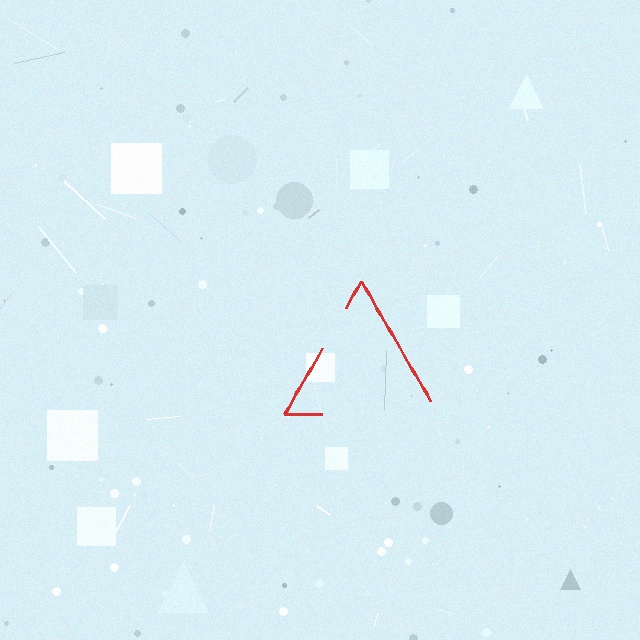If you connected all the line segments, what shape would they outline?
They would outline a triangle.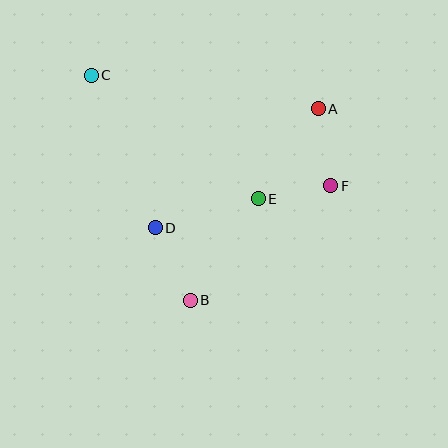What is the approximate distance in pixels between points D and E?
The distance between D and E is approximately 107 pixels.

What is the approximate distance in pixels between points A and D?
The distance between A and D is approximately 202 pixels.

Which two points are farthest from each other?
Points C and F are farthest from each other.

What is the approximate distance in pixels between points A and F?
The distance between A and F is approximately 78 pixels.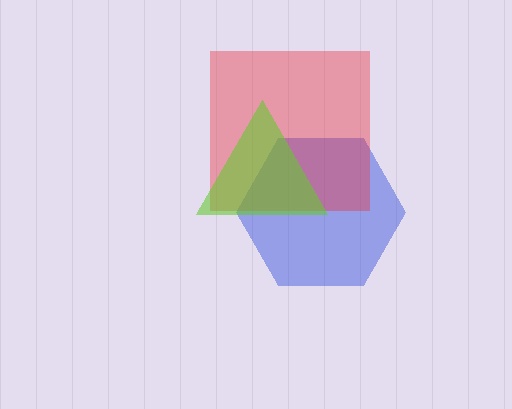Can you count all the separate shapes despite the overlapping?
Yes, there are 3 separate shapes.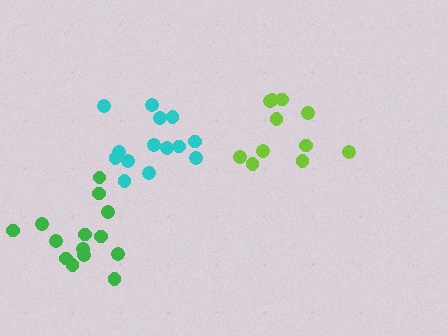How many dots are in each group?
Group 1: 14 dots, Group 2: 14 dots, Group 3: 11 dots (39 total).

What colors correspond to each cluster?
The clusters are colored: green, cyan, lime.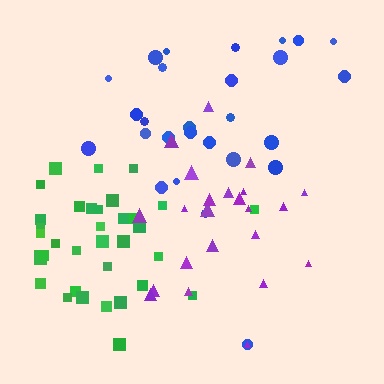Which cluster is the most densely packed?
Green.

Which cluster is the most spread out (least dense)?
Blue.